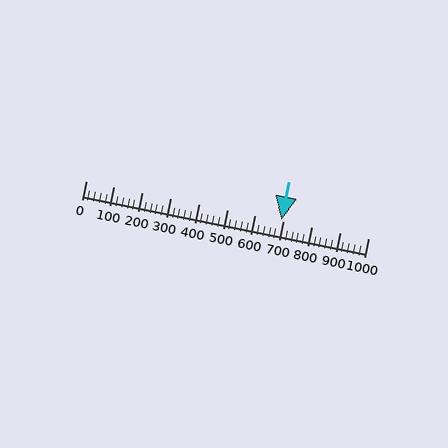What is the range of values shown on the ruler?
The ruler shows values from 0 to 1000.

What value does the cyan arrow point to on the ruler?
The cyan arrow points to approximately 693.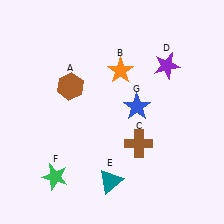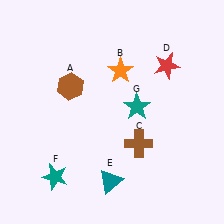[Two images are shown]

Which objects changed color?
D changed from purple to red. F changed from green to teal. G changed from blue to teal.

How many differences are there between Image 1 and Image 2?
There are 3 differences between the two images.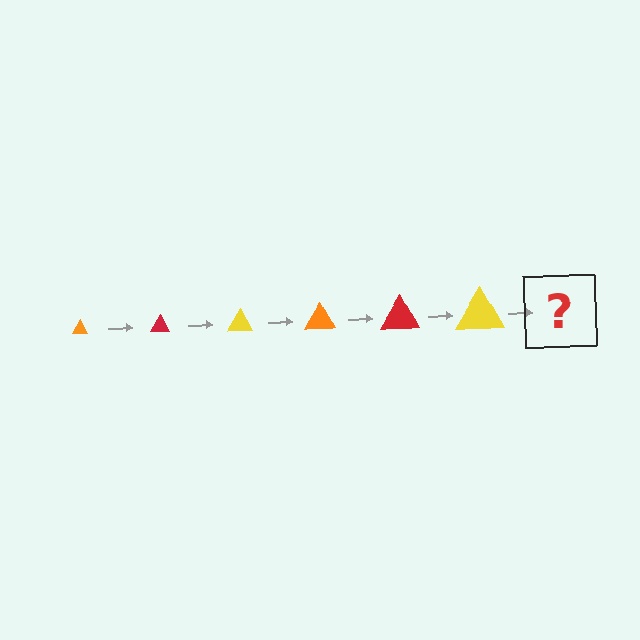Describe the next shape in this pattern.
It should be an orange triangle, larger than the previous one.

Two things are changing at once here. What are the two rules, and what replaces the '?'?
The two rules are that the triangle grows larger each step and the color cycles through orange, red, and yellow. The '?' should be an orange triangle, larger than the previous one.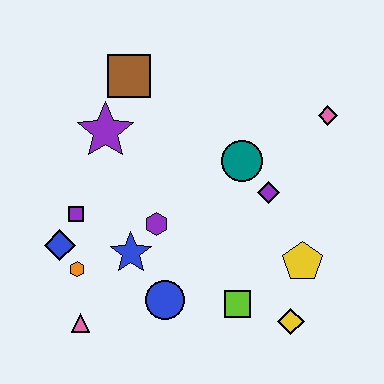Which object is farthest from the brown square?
The yellow diamond is farthest from the brown square.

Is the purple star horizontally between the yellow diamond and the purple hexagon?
No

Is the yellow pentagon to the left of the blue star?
No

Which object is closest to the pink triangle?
The orange hexagon is closest to the pink triangle.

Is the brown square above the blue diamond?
Yes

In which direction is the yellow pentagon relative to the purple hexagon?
The yellow pentagon is to the right of the purple hexagon.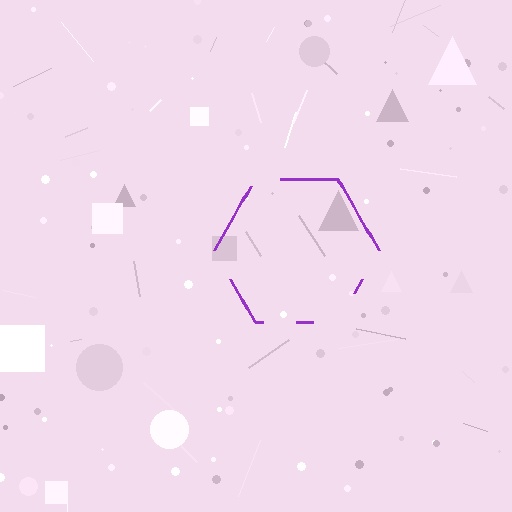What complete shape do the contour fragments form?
The contour fragments form a hexagon.